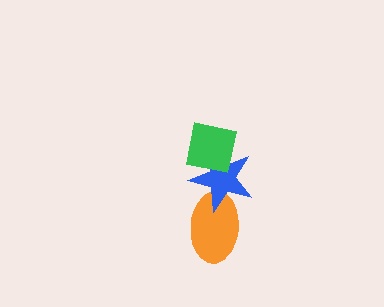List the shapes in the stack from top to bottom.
From top to bottom: the green square, the blue star, the orange ellipse.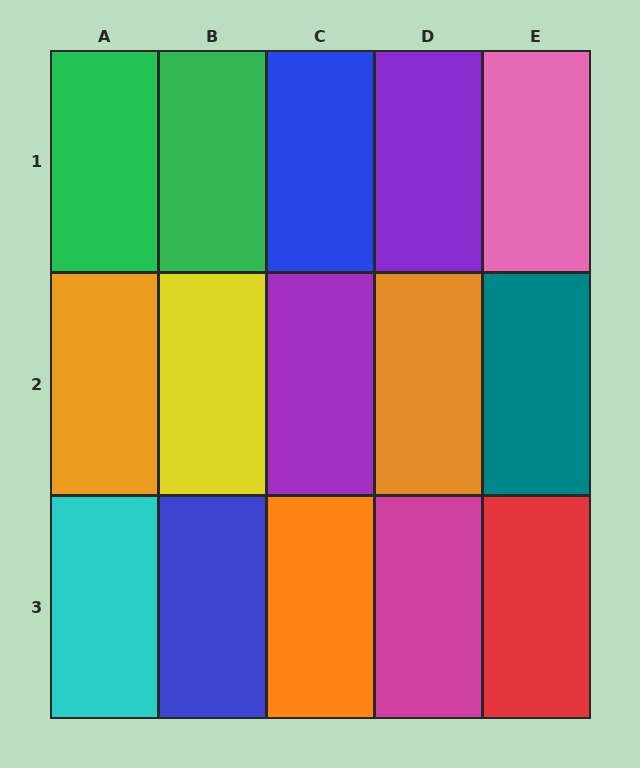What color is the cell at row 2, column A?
Orange.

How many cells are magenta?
1 cell is magenta.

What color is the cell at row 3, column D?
Magenta.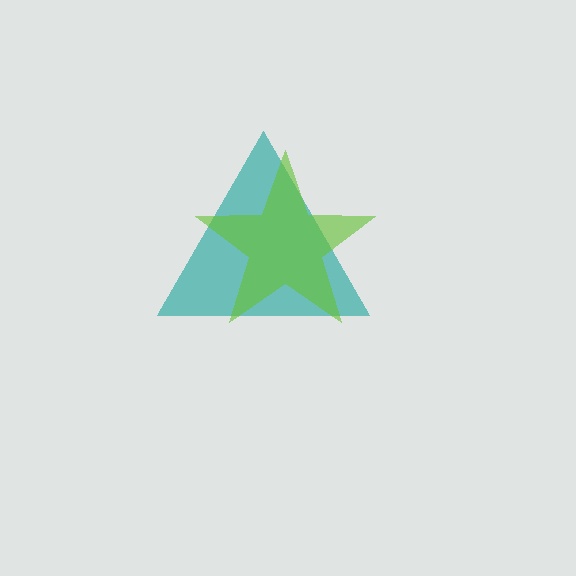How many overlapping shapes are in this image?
There are 2 overlapping shapes in the image.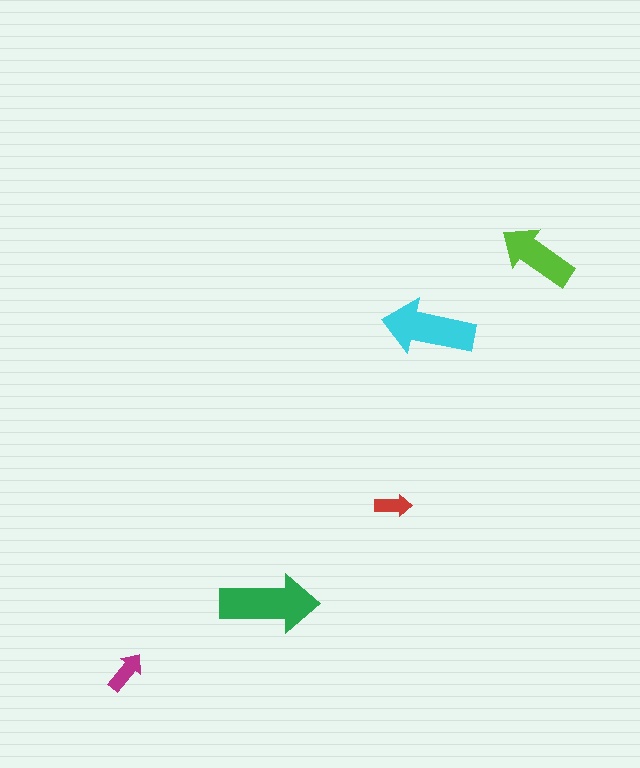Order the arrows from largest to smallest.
the green one, the cyan one, the lime one, the magenta one, the red one.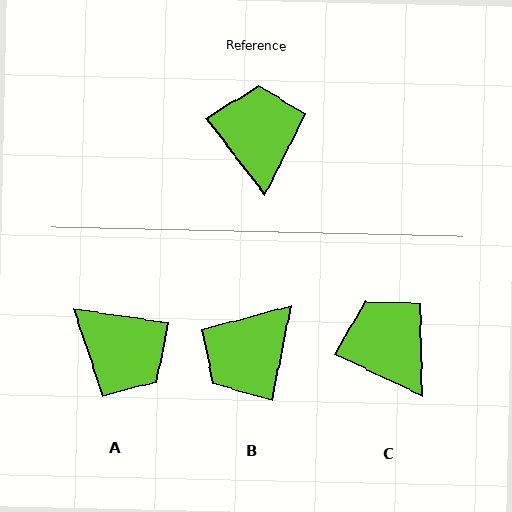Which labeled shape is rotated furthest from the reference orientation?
A, about 135 degrees away.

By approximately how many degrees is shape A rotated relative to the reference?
Approximately 135 degrees clockwise.